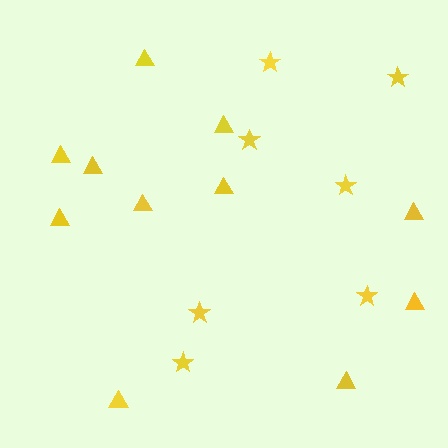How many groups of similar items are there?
There are 2 groups: one group of stars (7) and one group of triangles (11).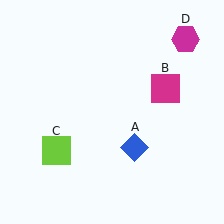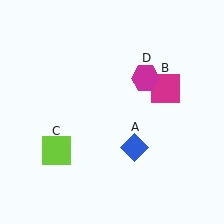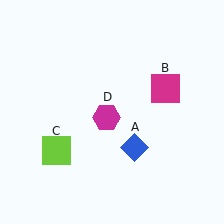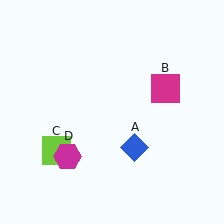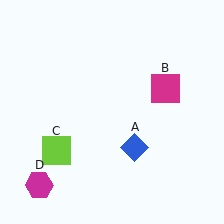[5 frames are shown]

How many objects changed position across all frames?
1 object changed position: magenta hexagon (object D).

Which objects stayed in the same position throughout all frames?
Blue diamond (object A) and magenta square (object B) and lime square (object C) remained stationary.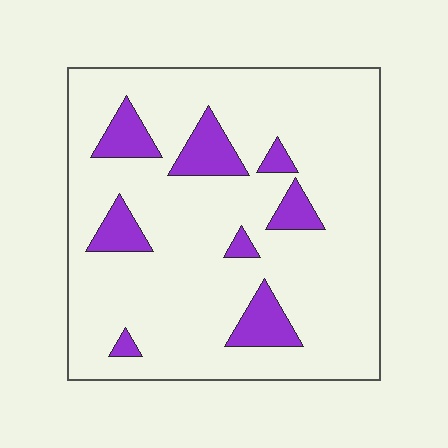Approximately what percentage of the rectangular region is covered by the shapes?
Approximately 15%.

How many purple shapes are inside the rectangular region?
8.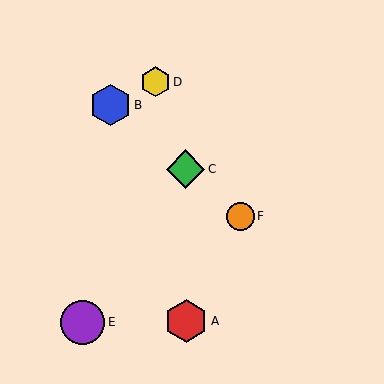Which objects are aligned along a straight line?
Objects B, C, F are aligned along a straight line.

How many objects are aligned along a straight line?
3 objects (B, C, F) are aligned along a straight line.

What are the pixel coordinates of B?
Object B is at (111, 105).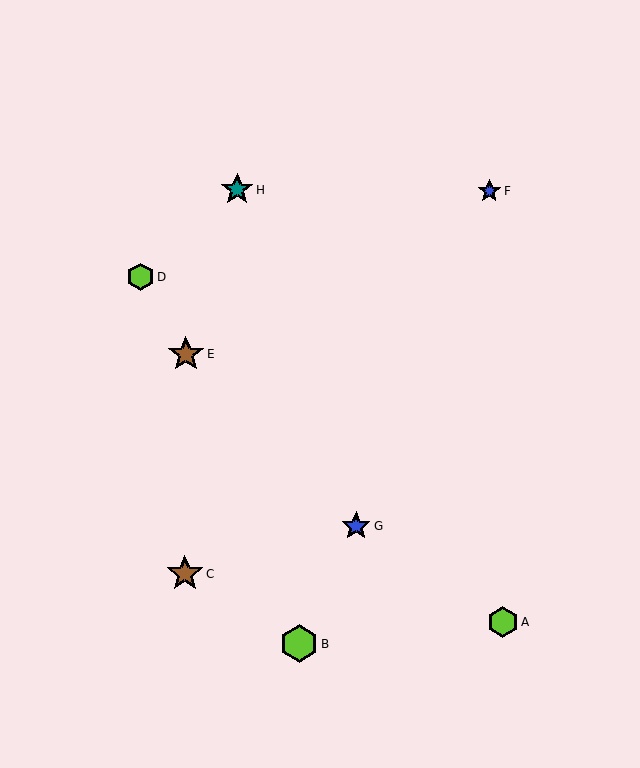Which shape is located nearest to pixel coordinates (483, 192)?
The blue star (labeled F) at (489, 191) is nearest to that location.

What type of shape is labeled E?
Shape E is a brown star.